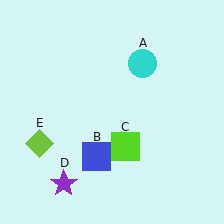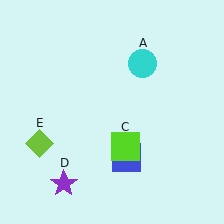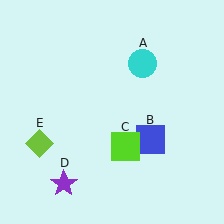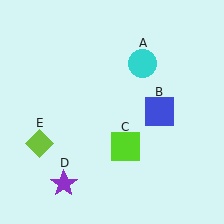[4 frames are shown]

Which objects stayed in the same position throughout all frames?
Cyan circle (object A) and lime square (object C) and purple star (object D) and lime diamond (object E) remained stationary.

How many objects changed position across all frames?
1 object changed position: blue square (object B).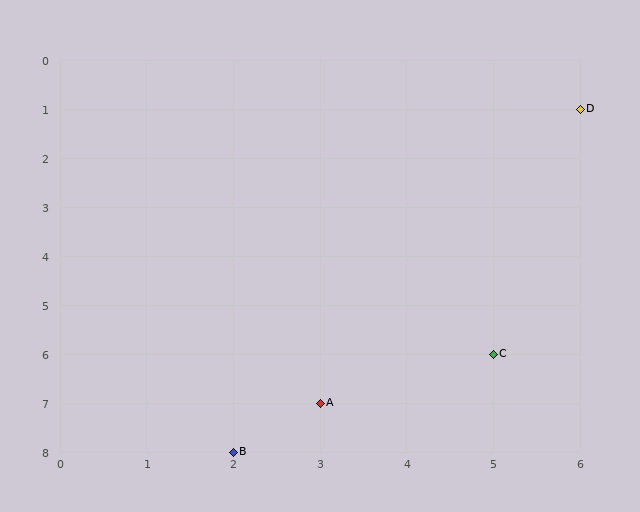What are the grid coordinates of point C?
Point C is at grid coordinates (5, 6).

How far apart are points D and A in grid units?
Points D and A are 3 columns and 6 rows apart (about 6.7 grid units diagonally).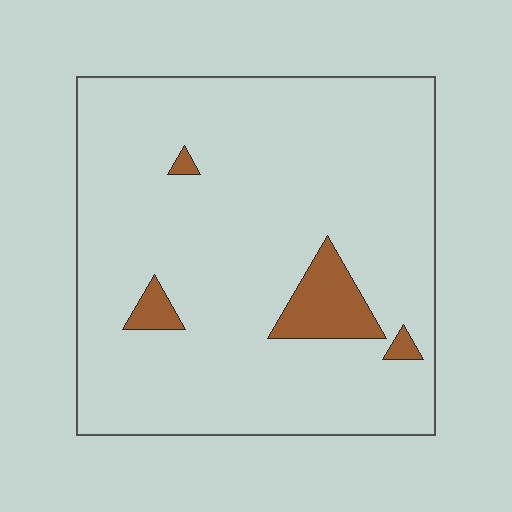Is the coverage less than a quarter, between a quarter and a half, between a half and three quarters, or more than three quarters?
Less than a quarter.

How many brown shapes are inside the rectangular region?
4.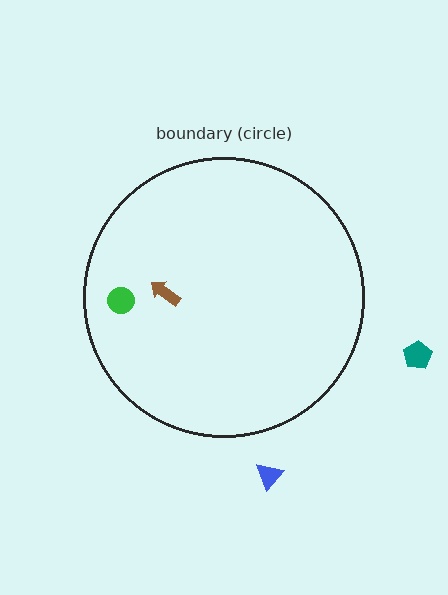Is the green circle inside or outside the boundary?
Inside.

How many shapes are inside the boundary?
2 inside, 2 outside.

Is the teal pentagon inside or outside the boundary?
Outside.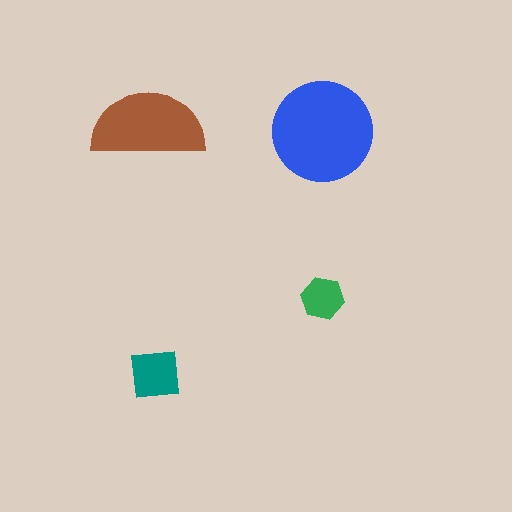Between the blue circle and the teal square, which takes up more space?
The blue circle.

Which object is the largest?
The blue circle.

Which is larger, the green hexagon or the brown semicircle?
The brown semicircle.